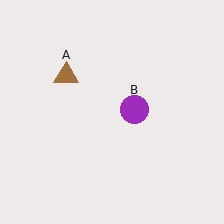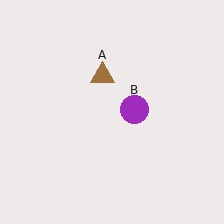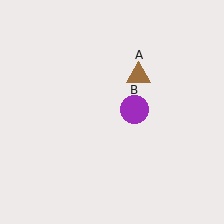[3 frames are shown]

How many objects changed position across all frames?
1 object changed position: brown triangle (object A).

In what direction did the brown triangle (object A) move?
The brown triangle (object A) moved right.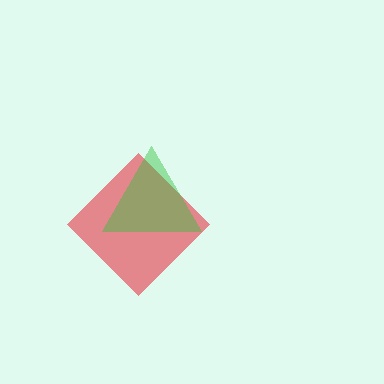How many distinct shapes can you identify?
There are 2 distinct shapes: a red diamond, a green triangle.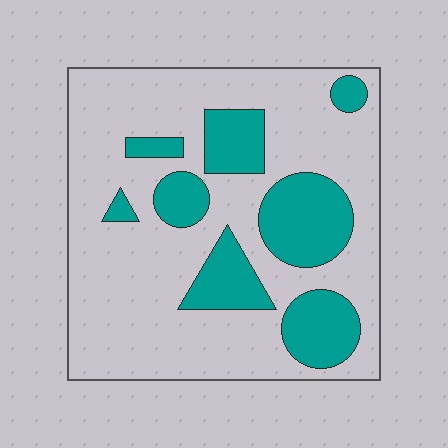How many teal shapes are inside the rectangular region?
8.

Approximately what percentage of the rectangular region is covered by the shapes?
Approximately 25%.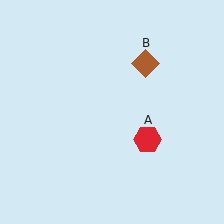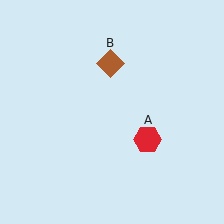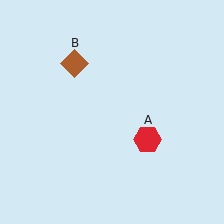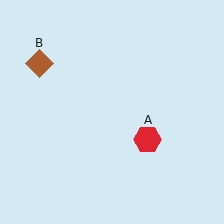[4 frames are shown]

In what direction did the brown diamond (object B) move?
The brown diamond (object B) moved left.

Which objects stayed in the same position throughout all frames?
Red hexagon (object A) remained stationary.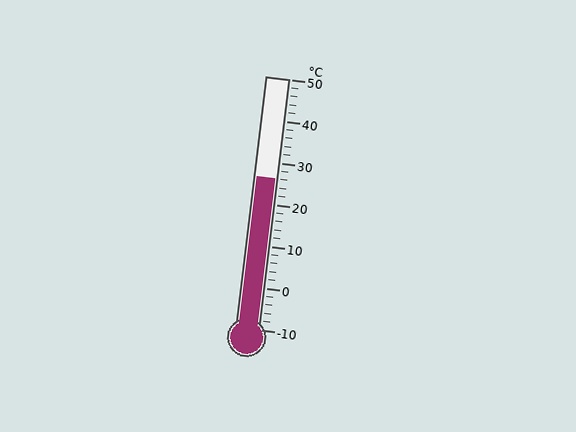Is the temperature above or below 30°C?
The temperature is below 30°C.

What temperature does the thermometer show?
The thermometer shows approximately 26°C.